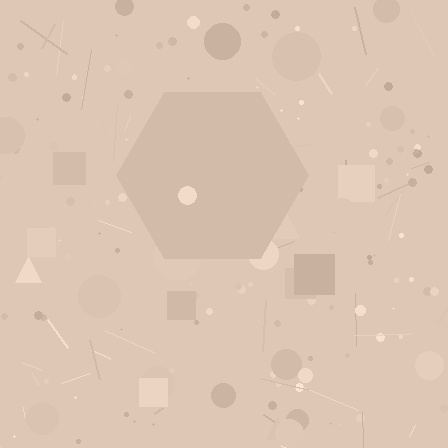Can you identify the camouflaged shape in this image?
The camouflaged shape is a hexagon.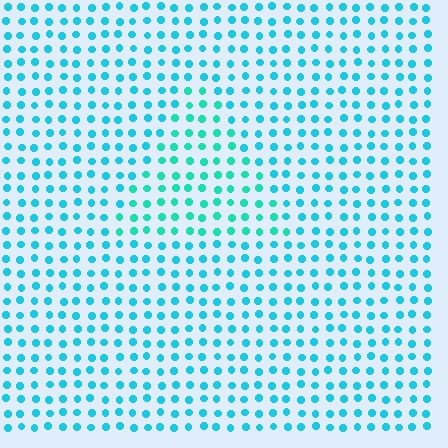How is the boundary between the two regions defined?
The boundary is defined purely by a slight shift in hue (about 22 degrees). Spacing, size, and orientation are identical on both sides.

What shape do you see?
I see a triangle.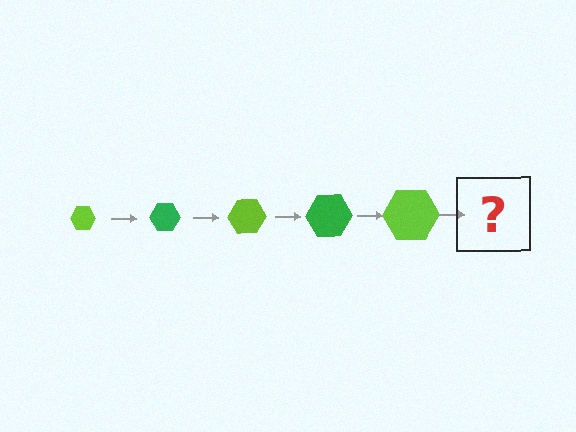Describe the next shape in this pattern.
It should be a green hexagon, larger than the previous one.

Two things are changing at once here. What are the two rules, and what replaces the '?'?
The two rules are that the hexagon grows larger each step and the color cycles through lime and green. The '?' should be a green hexagon, larger than the previous one.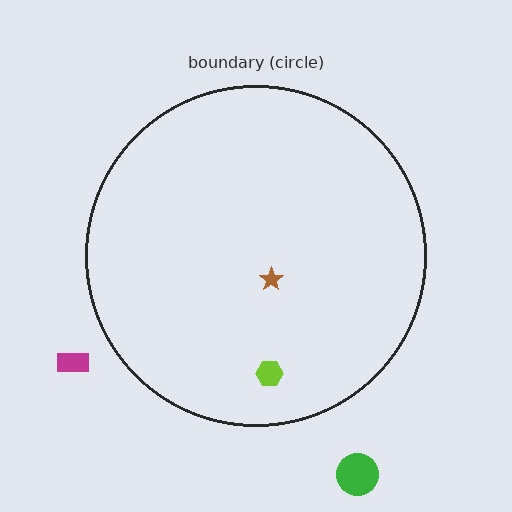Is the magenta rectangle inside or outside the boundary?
Outside.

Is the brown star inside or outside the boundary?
Inside.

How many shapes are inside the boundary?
2 inside, 2 outside.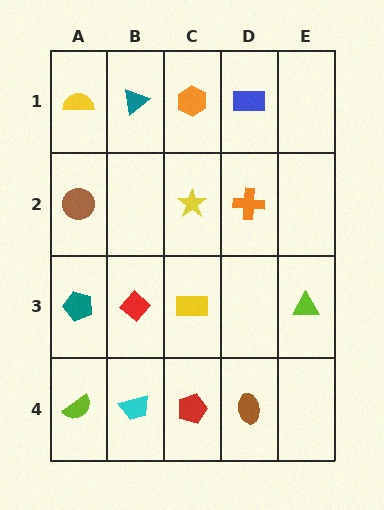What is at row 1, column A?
A yellow semicircle.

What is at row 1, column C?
An orange hexagon.